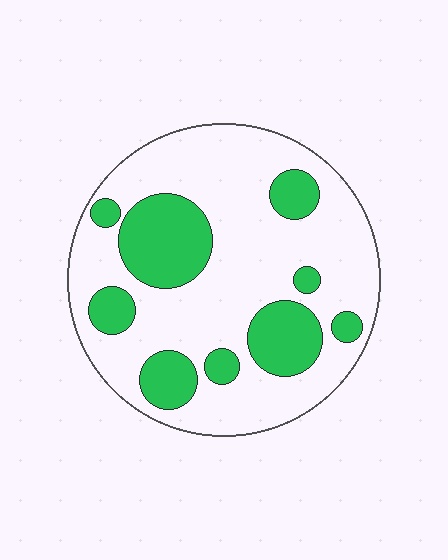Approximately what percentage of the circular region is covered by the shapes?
Approximately 30%.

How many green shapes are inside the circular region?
9.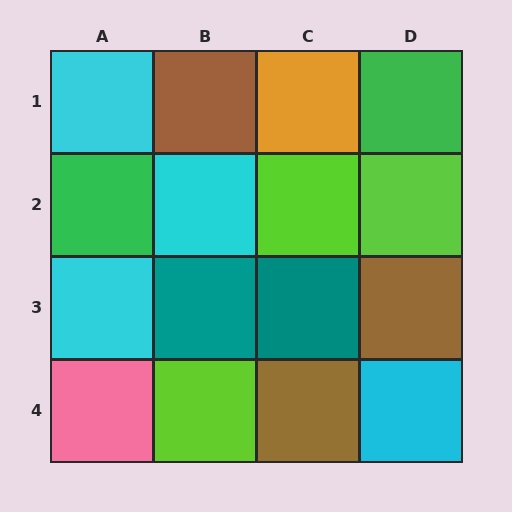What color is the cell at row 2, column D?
Lime.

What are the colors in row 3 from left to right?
Cyan, teal, teal, brown.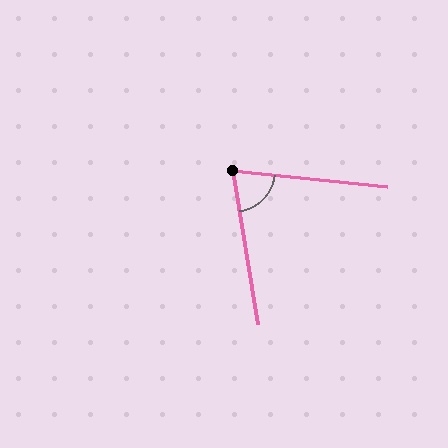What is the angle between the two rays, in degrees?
Approximately 75 degrees.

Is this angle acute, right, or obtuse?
It is acute.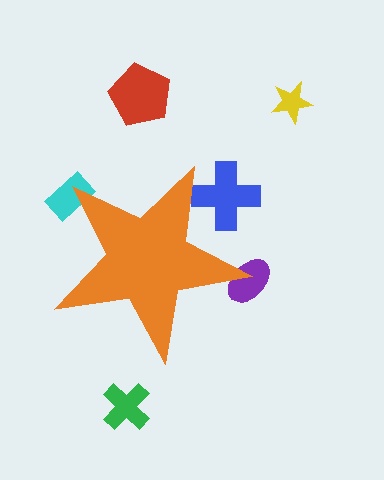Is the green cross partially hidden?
No, the green cross is fully visible.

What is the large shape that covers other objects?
An orange star.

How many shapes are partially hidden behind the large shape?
3 shapes are partially hidden.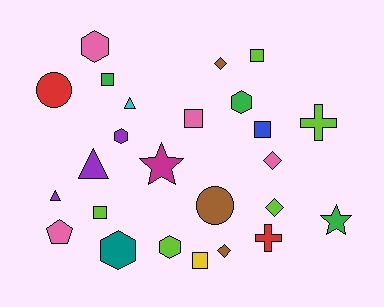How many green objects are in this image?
There are 3 green objects.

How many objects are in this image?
There are 25 objects.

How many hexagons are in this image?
There are 5 hexagons.